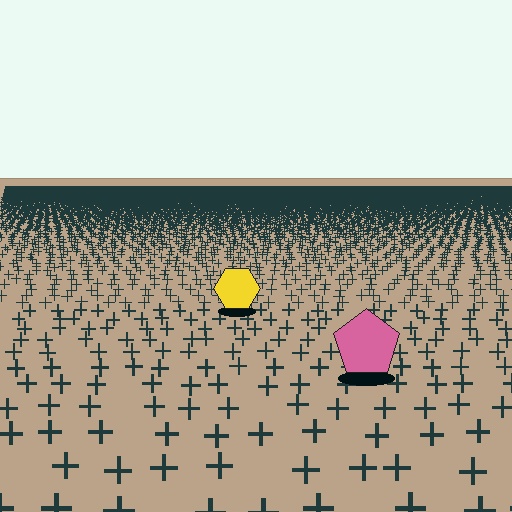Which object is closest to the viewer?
The pink pentagon is closest. The texture marks near it are larger and more spread out.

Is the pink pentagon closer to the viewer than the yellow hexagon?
Yes. The pink pentagon is closer — you can tell from the texture gradient: the ground texture is coarser near it.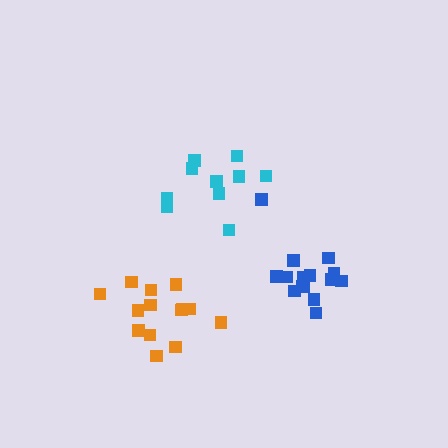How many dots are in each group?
Group 1: 10 dots, Group 2: 15 dots, Group 3: 14 dots (39 total).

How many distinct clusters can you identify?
There are 3 distinct clusters.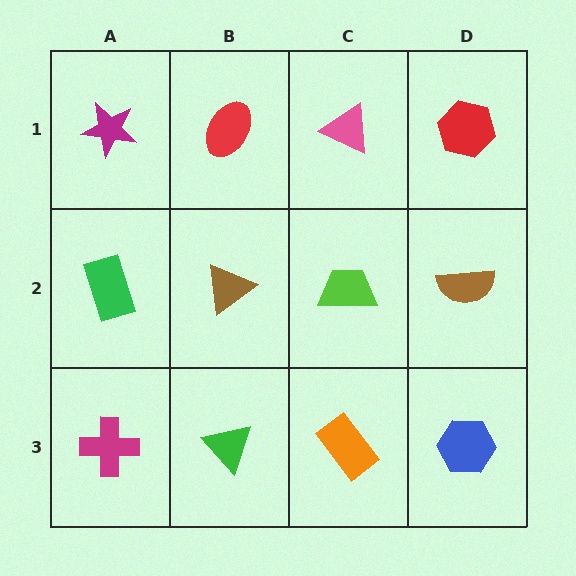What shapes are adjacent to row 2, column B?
A red ellipse (row 1, column B), a green triangle (row 3, column B), a green rectangle (row 2, column A), a lime trapezoid (row 2, column C).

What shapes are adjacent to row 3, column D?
A brown semicircle (row 2, column D), an orange rectangle (row 3, column C).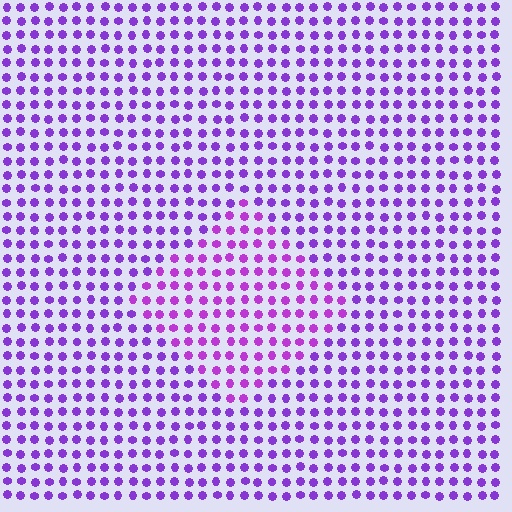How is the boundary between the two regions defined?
The boundary is defined purely by a slight shift in hue (about 20 degrees). Spacing, size, and orientation are identical on both sides.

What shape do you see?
I see a diamond.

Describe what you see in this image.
The image is filled with small purple elements in a uniform arrangement. A diamond-shaped region is visible where the elements are tinted to a slightly different hue, forming a subtle color boundary.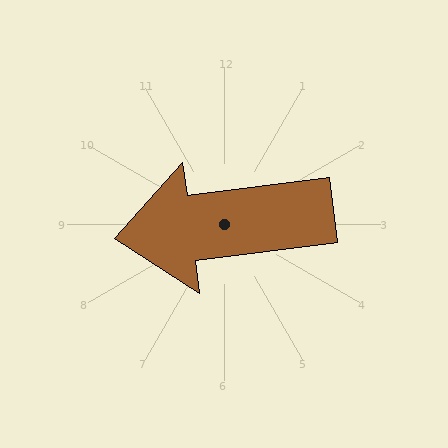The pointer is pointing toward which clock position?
Roughly 9 o'clock.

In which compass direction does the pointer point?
West.